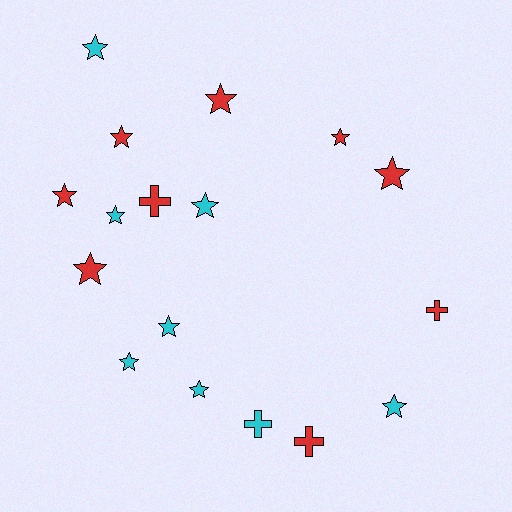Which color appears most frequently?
Red, with 9 objects.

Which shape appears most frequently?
Star, with 13 objects.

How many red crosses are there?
There are 3 red crosses.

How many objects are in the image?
There are 17 objects.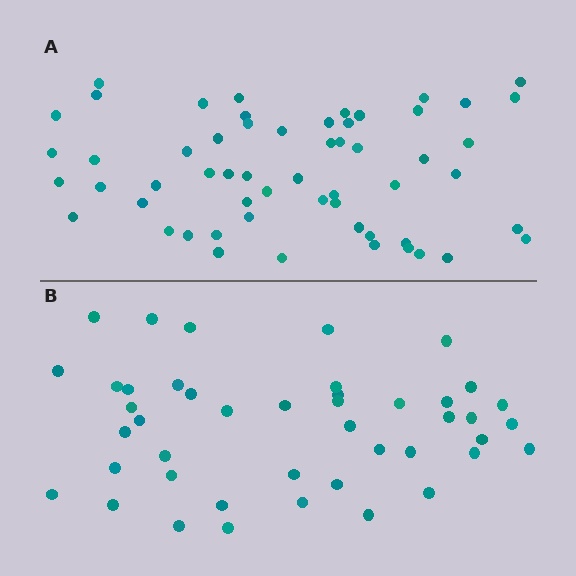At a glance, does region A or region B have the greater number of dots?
Region A (the top region) has more dots.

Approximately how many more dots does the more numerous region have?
Region A has approximately 15 more dots than region B.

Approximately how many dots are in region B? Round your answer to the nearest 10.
About 40 dots. (The exact count is 44, which rounds to 40.)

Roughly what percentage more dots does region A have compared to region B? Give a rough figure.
About 30% more.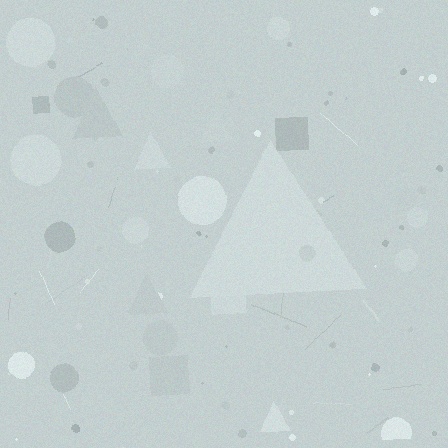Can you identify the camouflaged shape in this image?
The camouflaged shape is a triangle.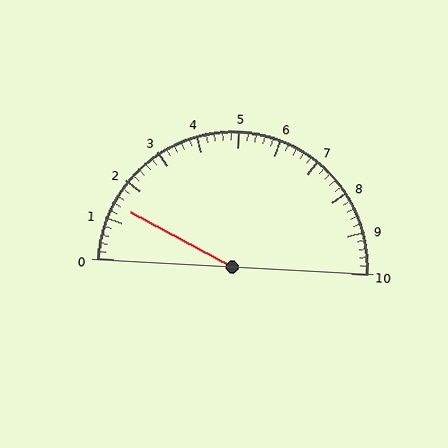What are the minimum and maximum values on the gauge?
The gauge ranges from 0 to 10.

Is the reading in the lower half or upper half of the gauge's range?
The reading is in the lower half of the range (0 to 10).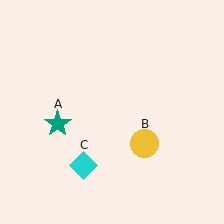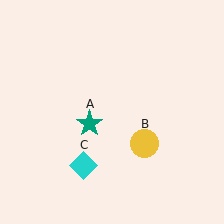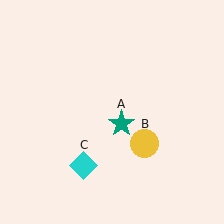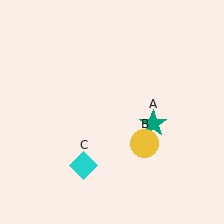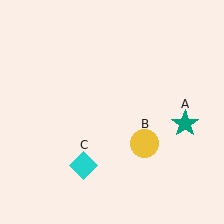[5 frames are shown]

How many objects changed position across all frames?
1 object changed position: teal star (object A).